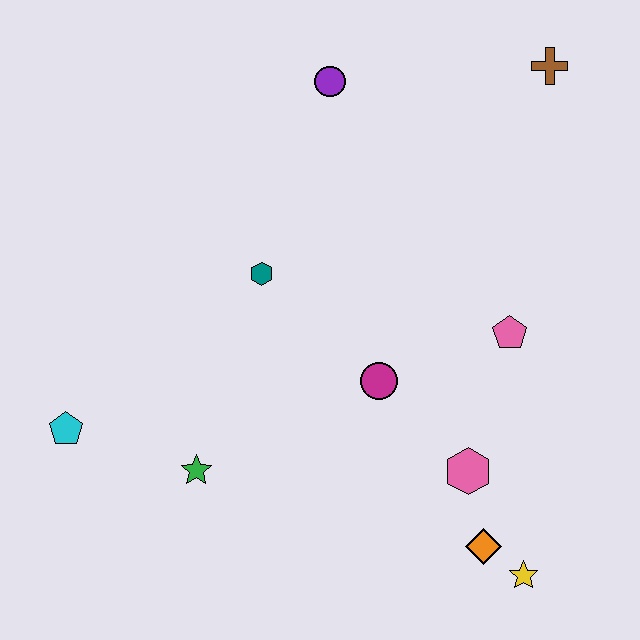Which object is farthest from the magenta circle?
The brown cross is farthest from the magenta circle.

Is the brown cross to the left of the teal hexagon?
No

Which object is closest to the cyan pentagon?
The green star is closest to the cyan pentagon.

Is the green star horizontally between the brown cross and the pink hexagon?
No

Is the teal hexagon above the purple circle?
No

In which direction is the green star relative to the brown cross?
The green star is below the brown cross.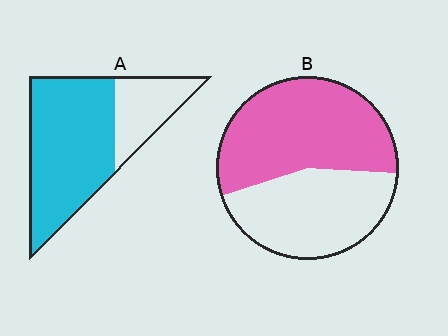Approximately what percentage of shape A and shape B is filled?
A is approximately 70% and B is approximately 55%.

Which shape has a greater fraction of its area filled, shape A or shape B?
Shape A.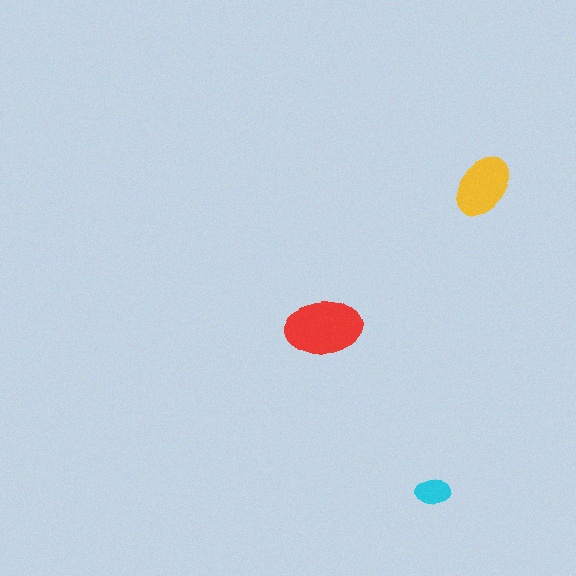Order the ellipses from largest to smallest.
the red one, the yellow one, the cyan one.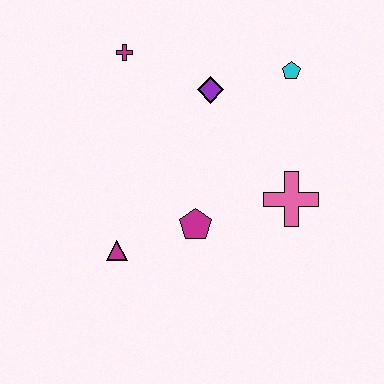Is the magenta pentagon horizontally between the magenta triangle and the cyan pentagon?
Yes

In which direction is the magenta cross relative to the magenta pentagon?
The magenta cross is above the magenta pentagon.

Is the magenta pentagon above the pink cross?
No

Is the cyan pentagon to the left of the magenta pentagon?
No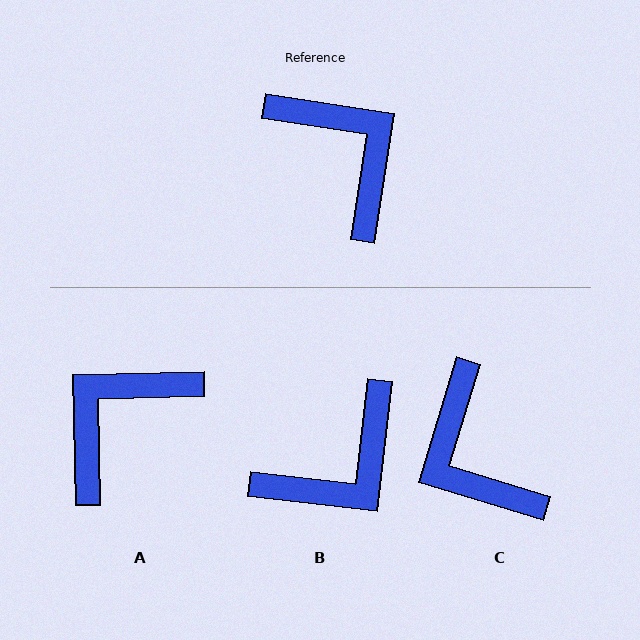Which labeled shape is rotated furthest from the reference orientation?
C, about 172 degrees away.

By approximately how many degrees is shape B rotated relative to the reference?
Approximately 88 degrees clockwise.